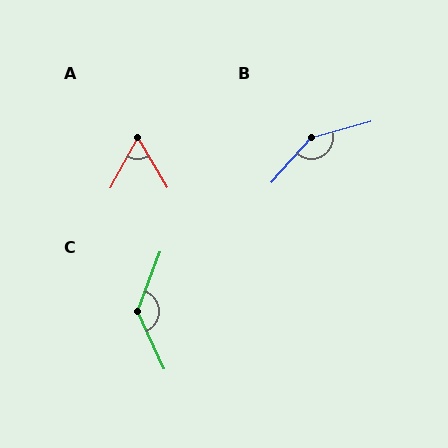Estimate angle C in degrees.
Approximately 134 degrees.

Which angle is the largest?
B, at approximately 147 degrees.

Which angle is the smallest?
A, at approximately 60 degrees.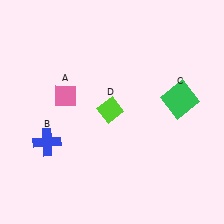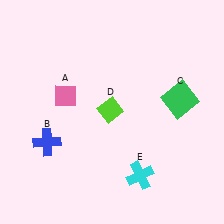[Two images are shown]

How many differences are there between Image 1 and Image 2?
There is 1 difference between the two images.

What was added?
A cyan cross (E) was added in Image 2.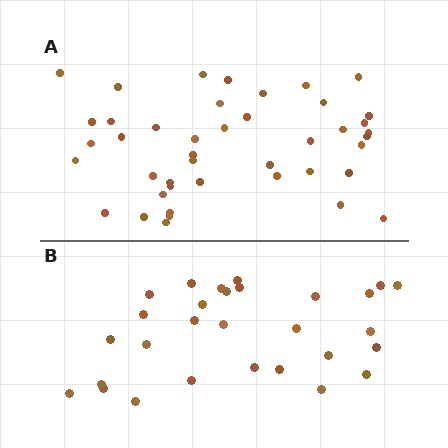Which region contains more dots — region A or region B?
Region A (the top region) has more dots.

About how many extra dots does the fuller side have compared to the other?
Region A has approximately 15 more dots than region B.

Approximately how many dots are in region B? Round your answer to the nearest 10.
About 30 dots. (The exact count is 29, which rounds to 30.)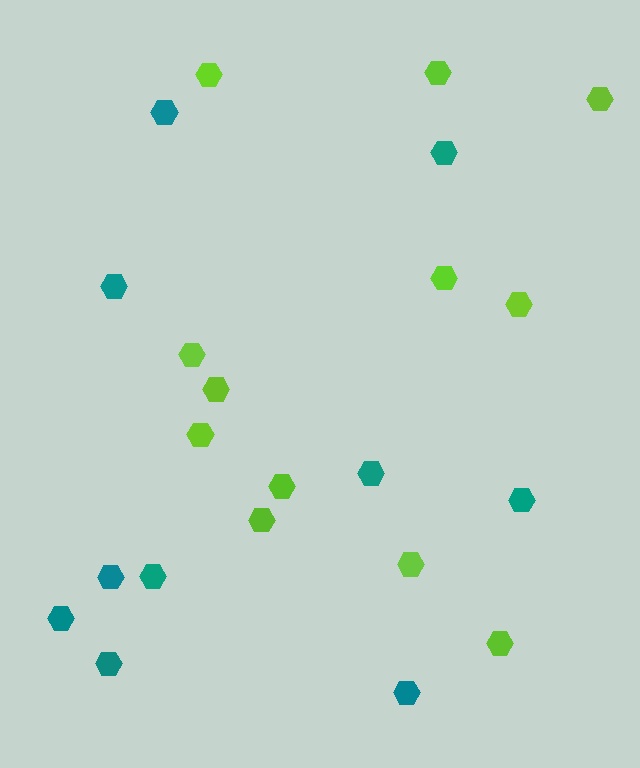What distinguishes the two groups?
There are 2 groups: one group of lime hexagons (12) and one group of teal hexagons (10).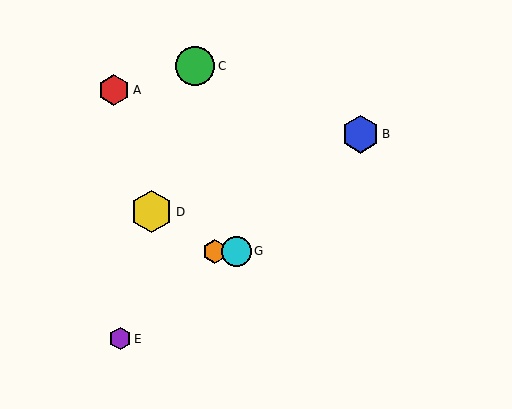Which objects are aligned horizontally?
Objects F, G are aligned horizontally.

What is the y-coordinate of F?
Object F is at y≈251.